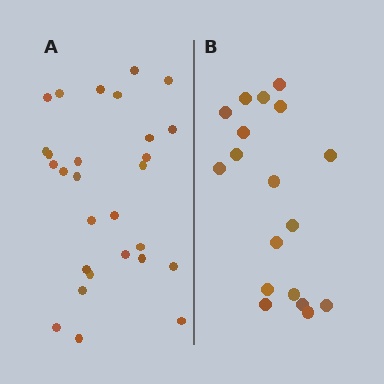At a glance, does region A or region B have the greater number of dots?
Region A (the left region) has more dots.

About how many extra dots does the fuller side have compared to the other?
Region A has roughly 10 or so more dots than region B.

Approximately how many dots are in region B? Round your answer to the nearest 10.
About 20 dots. (The exact count is 18, which rounds to 20.)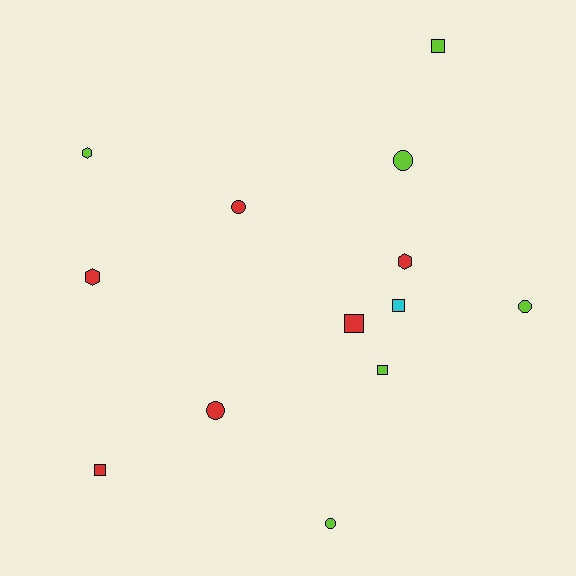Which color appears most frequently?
Red, with 6 objects.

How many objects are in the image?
There are 13 objects.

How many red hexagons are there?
There are 2 red hexagons.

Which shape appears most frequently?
Circle, with 5 objects.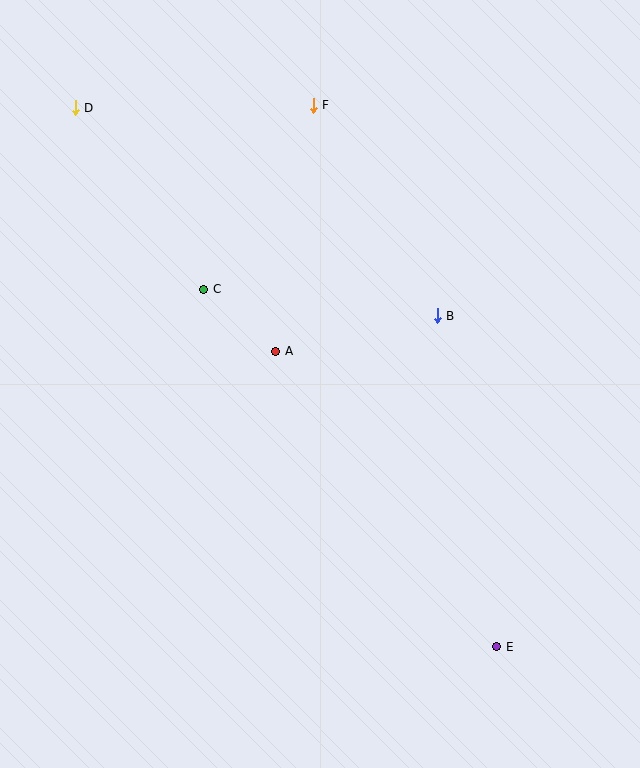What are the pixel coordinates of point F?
Point F is at (313, 105).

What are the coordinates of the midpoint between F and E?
The midpoint between F and E is at (405, 376).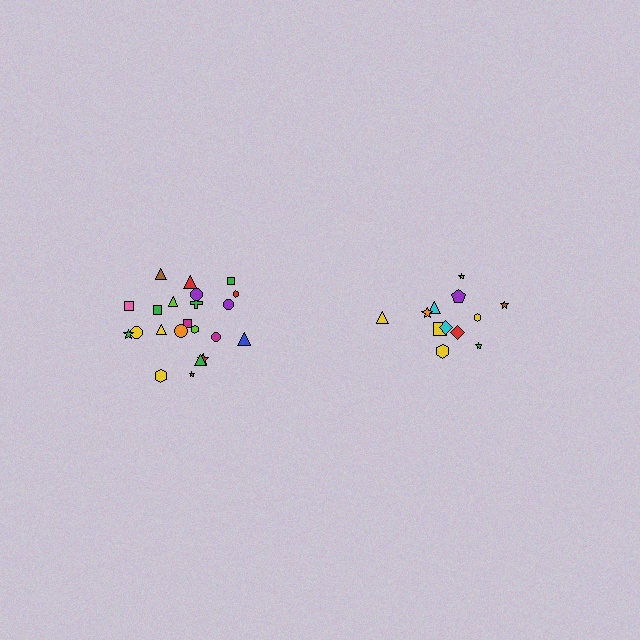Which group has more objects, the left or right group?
The left group.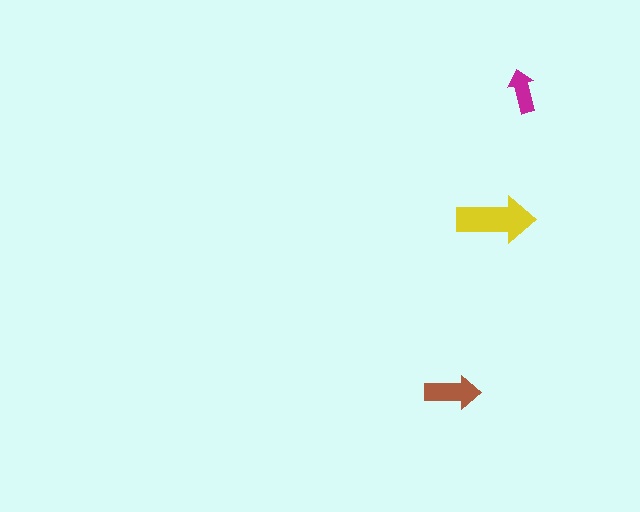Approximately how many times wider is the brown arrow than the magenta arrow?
About 1.5 times wider.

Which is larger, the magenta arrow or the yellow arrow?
The yellow one.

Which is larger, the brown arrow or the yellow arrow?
The yellow one.